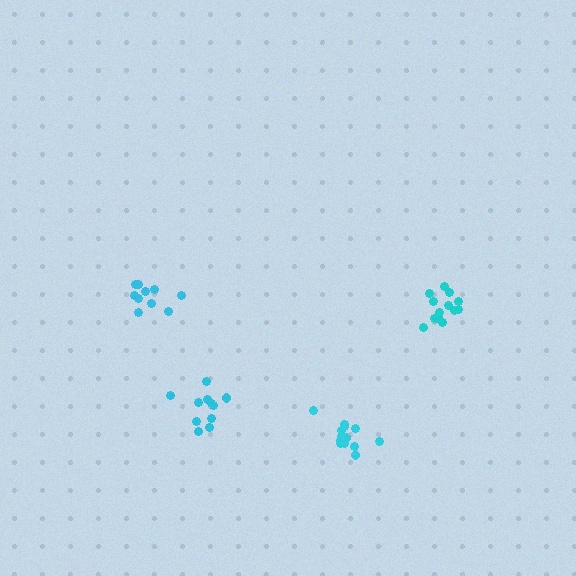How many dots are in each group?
Group 1: 13 dots, Group 2: 13 dots, Group 3: 11 dots, Group 4: 10 dots (47 total).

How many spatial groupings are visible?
There are 4 spatial groupings.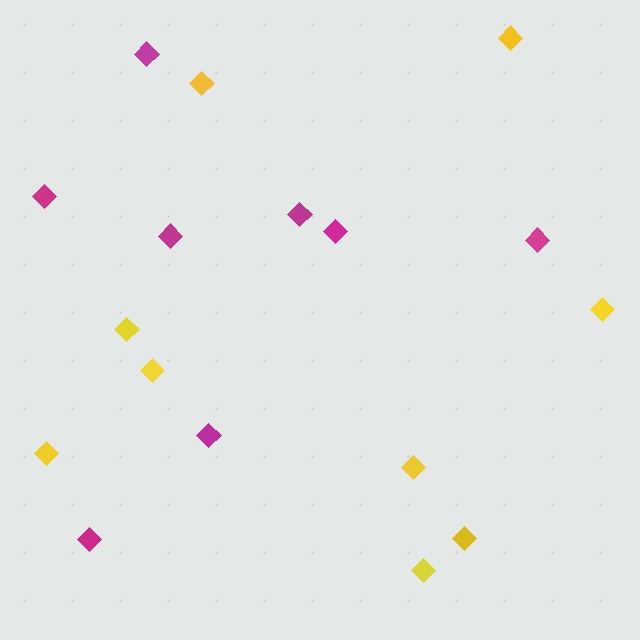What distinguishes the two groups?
There are 2 groups: one group of magenta diamonds (8) and one group of yellow diamonds (9).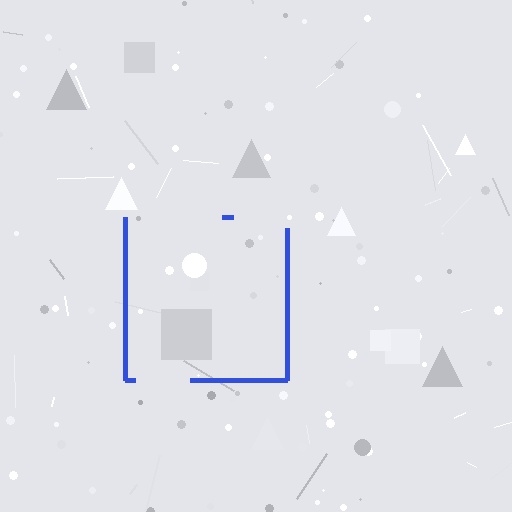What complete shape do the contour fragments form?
The contour fragments form a square.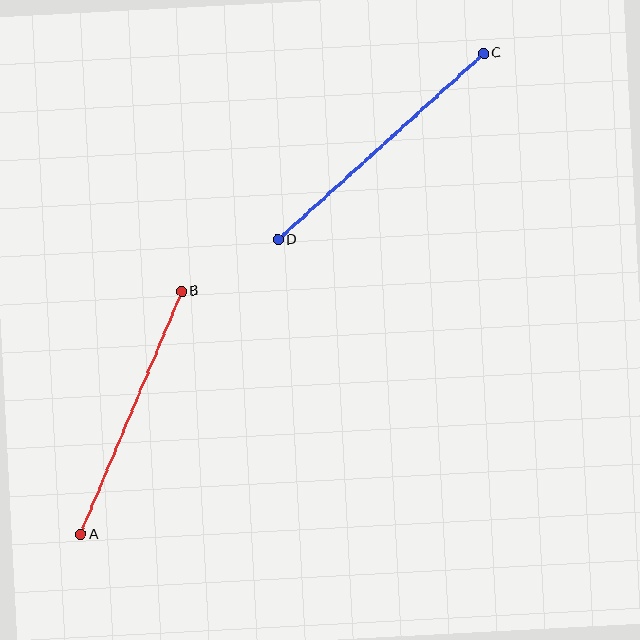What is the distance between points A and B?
The distance is approximately 263 pixels.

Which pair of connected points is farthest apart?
Points C and D are farthest apart.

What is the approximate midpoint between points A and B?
The midpoint is at approximately (131, 413) pixels.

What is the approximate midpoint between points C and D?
The midpoint is at approximately (381, 147) pixels.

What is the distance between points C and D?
The distance is approximately 278 pixels.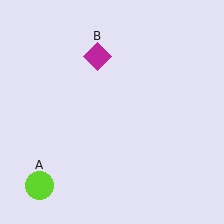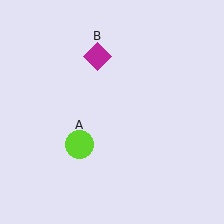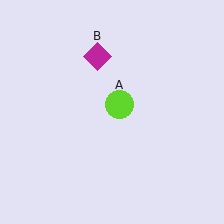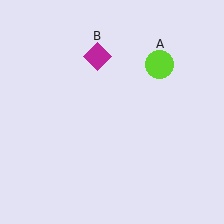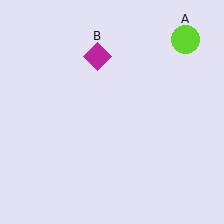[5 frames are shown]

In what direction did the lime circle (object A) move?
The lime circle (object A) moved up and to the right.